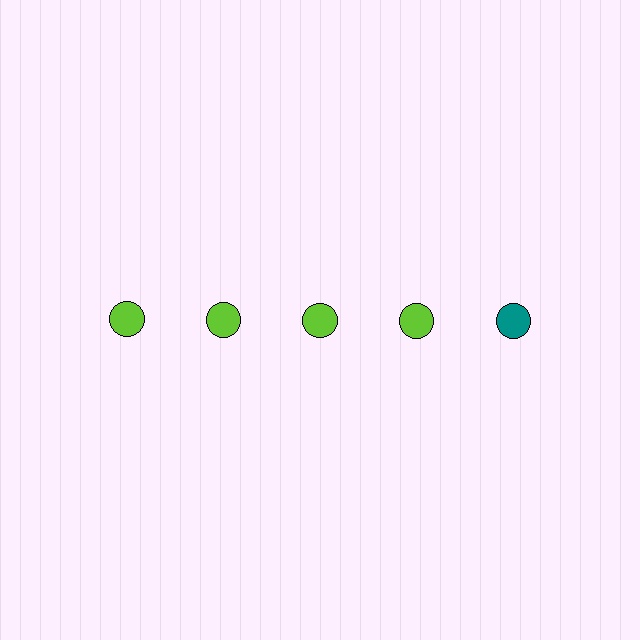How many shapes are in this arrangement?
There are 5 shapes arranged in a grid pattern.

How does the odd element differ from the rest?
It has a different color: teal instead of lime.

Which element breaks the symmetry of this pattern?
The teal circle in the top row, rightmost column breaks the symmetry. All other shapes are lime circles.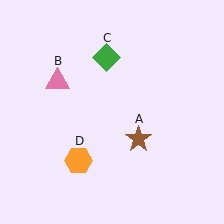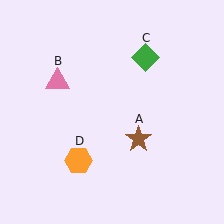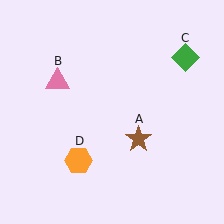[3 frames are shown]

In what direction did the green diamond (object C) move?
The green diamond (object C) moved right.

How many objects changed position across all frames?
1 object changed position: green diamond (object C).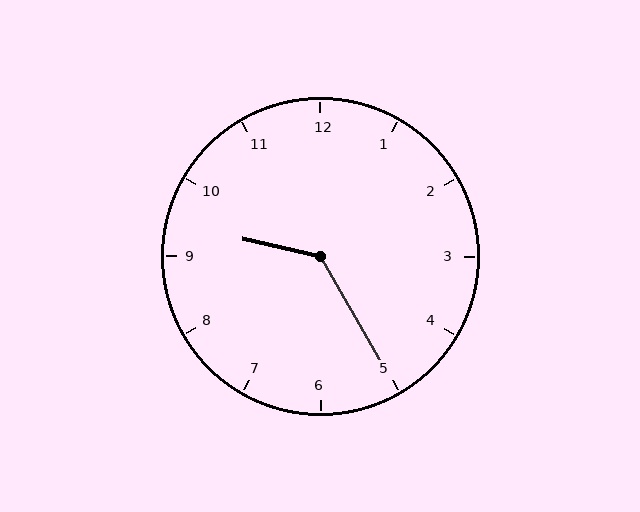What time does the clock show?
9:25.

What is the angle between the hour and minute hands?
Approximately 132 degrees.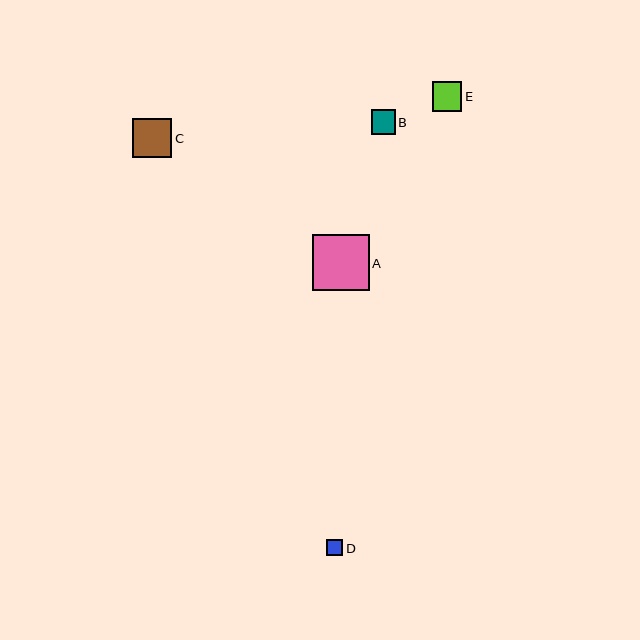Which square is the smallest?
Square D is the smallest with a size of approximately 17 pixels.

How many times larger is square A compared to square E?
Square A is approximately 1.9 times the size of square E.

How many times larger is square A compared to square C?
Square A is approximately 1.4 times the size of square C.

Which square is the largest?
Square A is the largest with a size of approximately 56 pixels.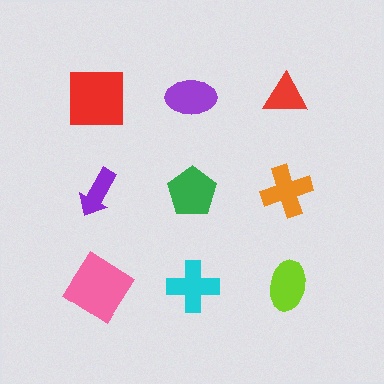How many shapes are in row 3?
3 shapes.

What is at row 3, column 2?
A cyan cross.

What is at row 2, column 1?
A purple arrow.